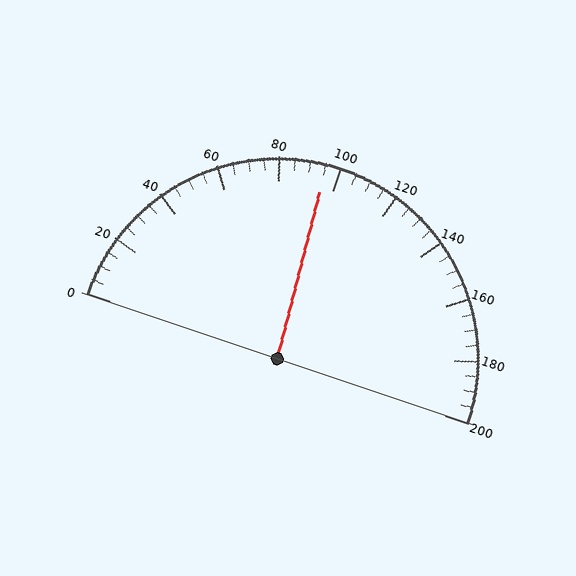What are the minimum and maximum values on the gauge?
The gauge ranges from 0 to 200.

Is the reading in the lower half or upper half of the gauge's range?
The reading is in the lower half of the range (0 to 200).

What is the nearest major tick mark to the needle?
The nearest major tick mark is 100.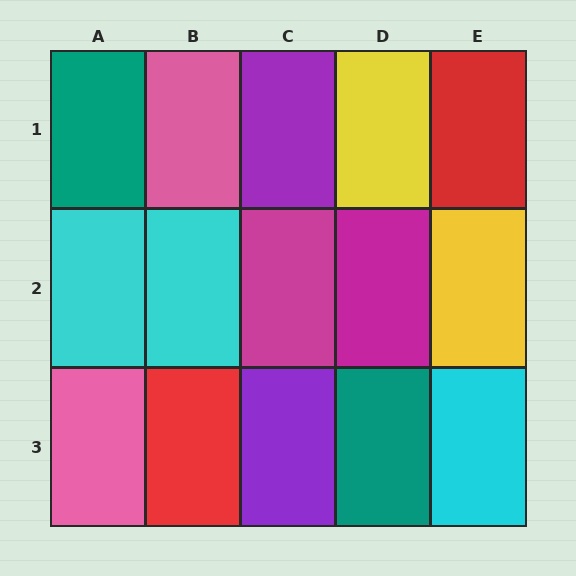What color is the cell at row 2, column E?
Yellow.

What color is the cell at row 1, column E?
Red.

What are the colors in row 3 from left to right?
Pink, red, purple, teal, cyan.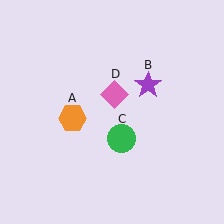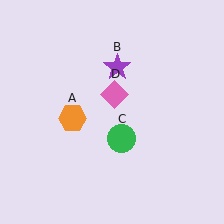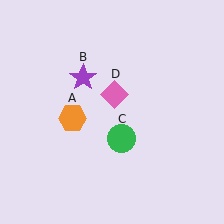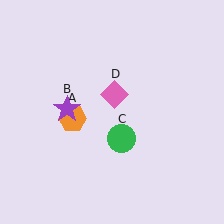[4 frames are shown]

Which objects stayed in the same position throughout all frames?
Orange hexagon (object A) and green circle (object C) and pink diamond (object D) remained stationary.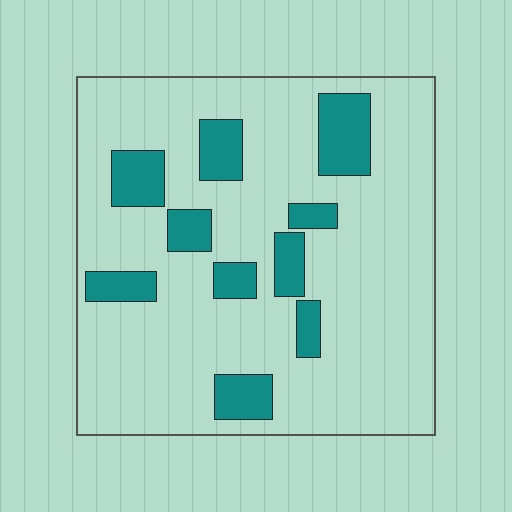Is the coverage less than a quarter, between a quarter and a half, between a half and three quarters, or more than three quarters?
Less than a quarter.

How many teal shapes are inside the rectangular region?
10.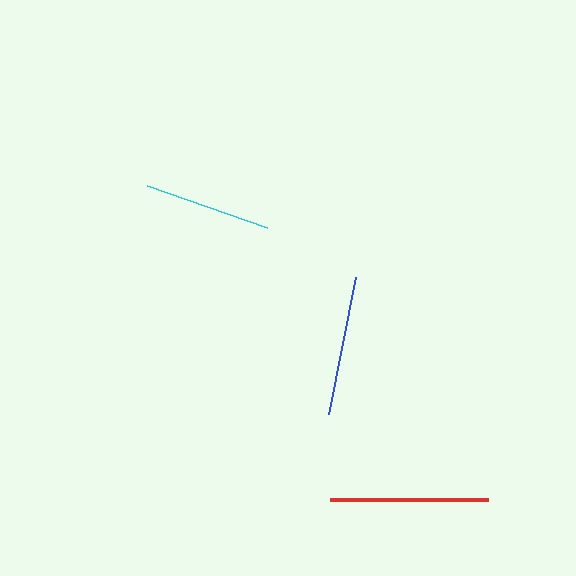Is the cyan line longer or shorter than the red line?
The red line is longer than the cyan line.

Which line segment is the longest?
The red line is the longest at approximately 158 pixels.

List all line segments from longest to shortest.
From longest to shortest: red, blue, cyan.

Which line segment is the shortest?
The cyan line is the shortest at approximately 127 pixels.